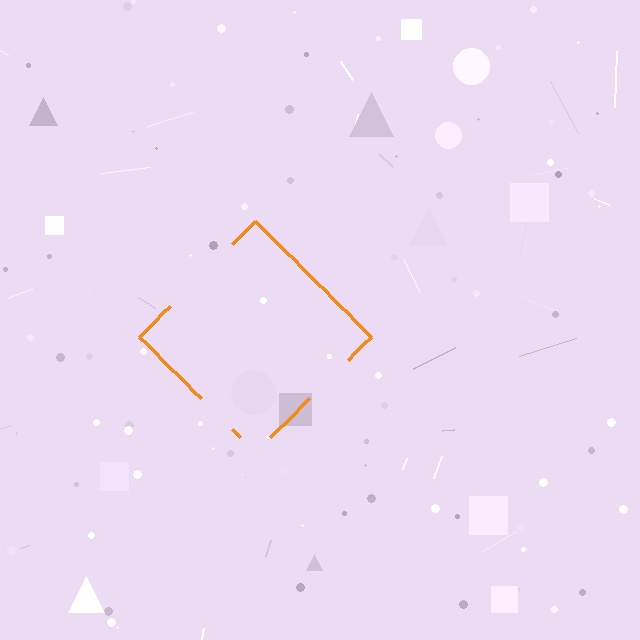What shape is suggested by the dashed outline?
The dashed outline suggests a diamond.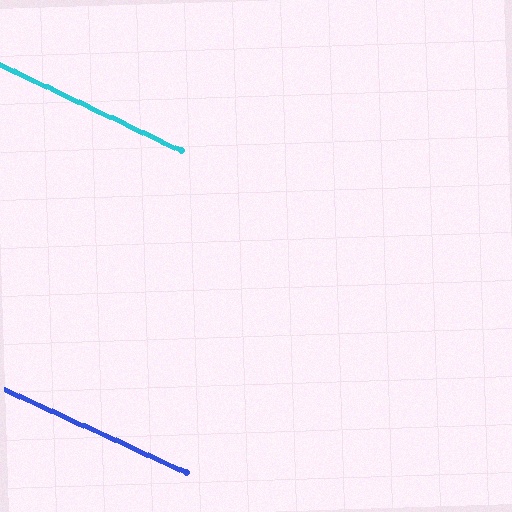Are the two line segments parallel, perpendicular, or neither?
Parallel — their directions differ by only 0.8°.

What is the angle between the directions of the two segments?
Approximately 1 degree.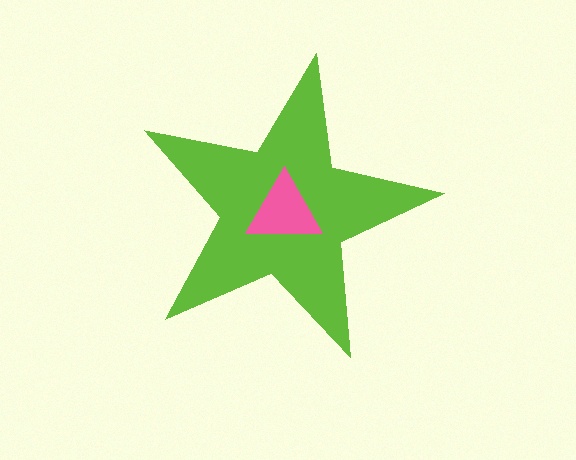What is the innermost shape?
The pink triangle.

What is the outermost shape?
The lime star.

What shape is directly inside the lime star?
The pink triangle.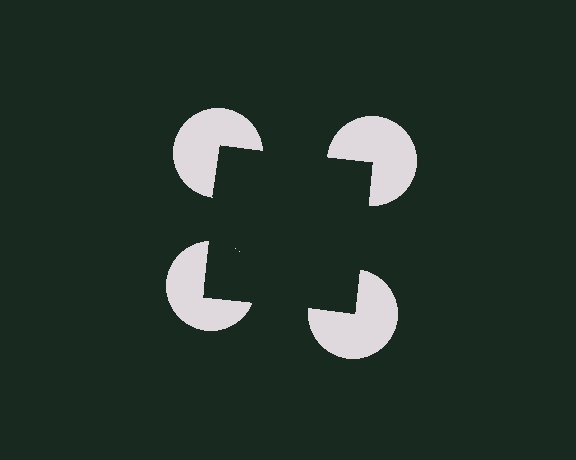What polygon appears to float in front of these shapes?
An illusory square — its edges are inferred from the aligned wedge cuts in the pac-man discs, not physically drawn.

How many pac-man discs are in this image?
There are 4 — one at each vertex of the illusory square.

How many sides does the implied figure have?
4 sides.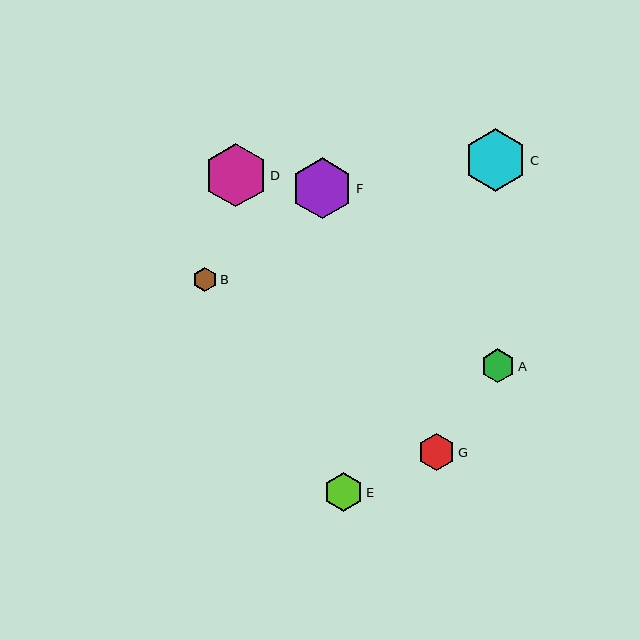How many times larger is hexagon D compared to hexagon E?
Hexagon D is approximately 1.6 times the size of hexagon E.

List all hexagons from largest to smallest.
From largest to smallest: D, C, F, E, G, A, B.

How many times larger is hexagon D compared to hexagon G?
Hexagon D is approximately 1.7 times the size of hexagon G.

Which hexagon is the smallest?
Hexagon B is the smallest with a size of approximately 24 pixels.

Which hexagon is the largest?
Hexagon D is the largest with a size of approximately 63 pixels.